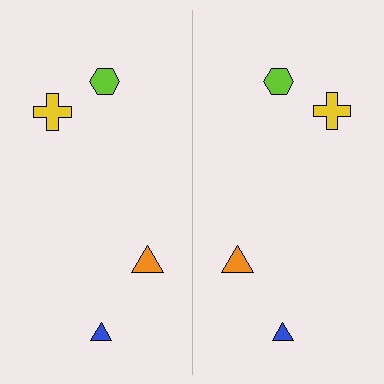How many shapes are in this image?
There are 8 shapes in this image.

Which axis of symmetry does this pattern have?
The pattern has a vertical axis of symmetry running through the center of the image.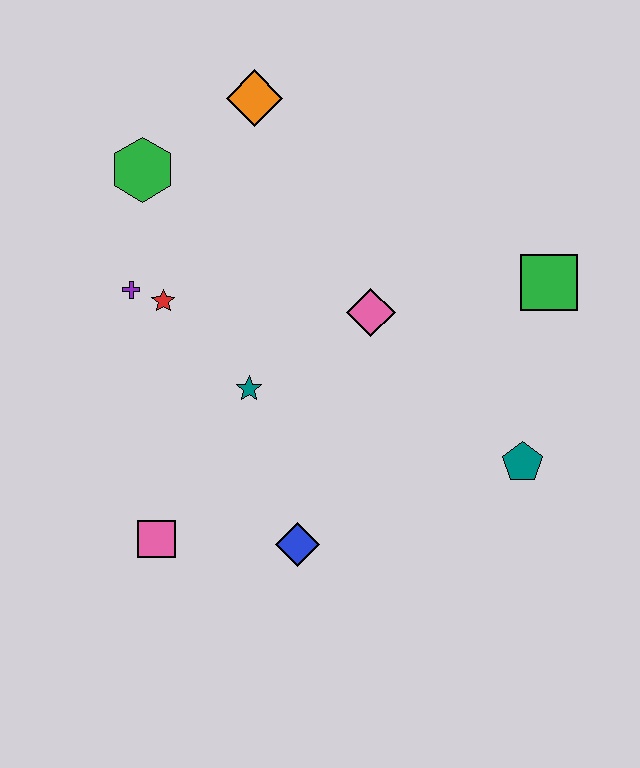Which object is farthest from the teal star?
The green square is farthest from the teal star.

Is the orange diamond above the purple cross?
Yes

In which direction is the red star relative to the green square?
The red star is to the left of the green square.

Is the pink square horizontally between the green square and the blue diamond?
No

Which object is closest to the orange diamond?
The green hexagon is closest to the orange diamond.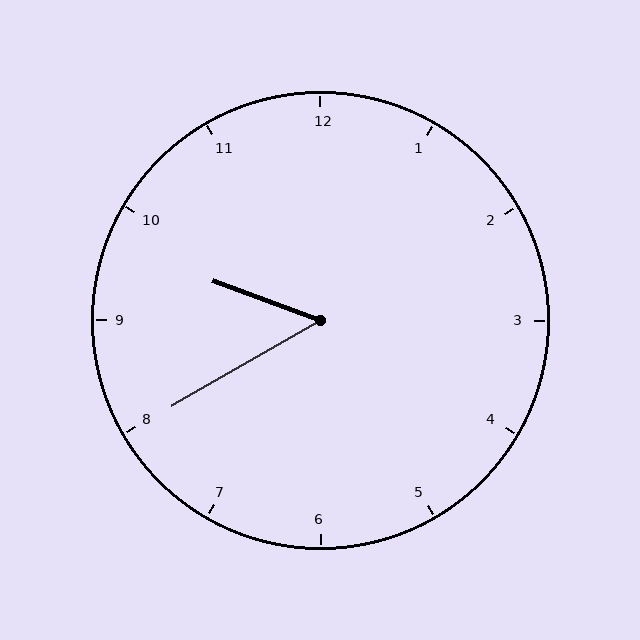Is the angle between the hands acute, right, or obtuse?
It is acute.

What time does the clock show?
9:40.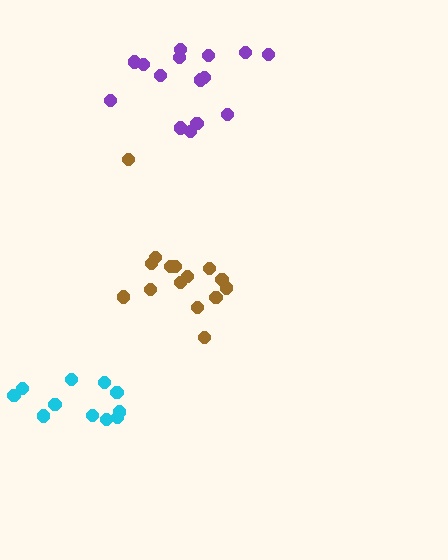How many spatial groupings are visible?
There are 3 spatial groupings.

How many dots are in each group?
Group 1: 15 dots, Group 2: 15 dots, Group 3: 11 dots (41 total).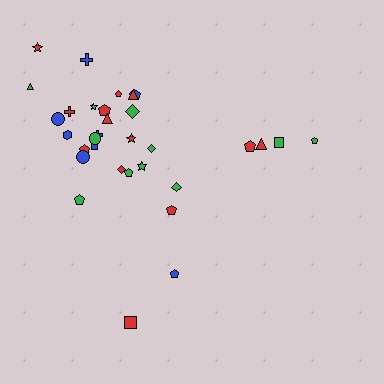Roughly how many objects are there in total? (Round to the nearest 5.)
Roughly 30 objects in total.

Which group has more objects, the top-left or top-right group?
The top-left group.